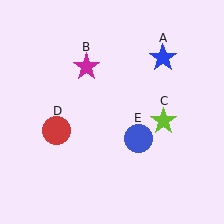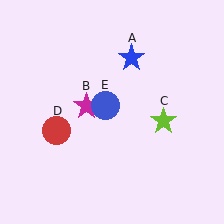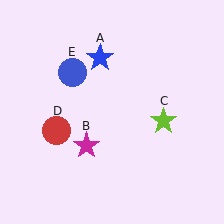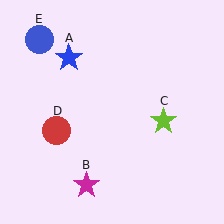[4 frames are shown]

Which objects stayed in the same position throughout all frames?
Lime star (object C) and red circle (object D) remained stationary.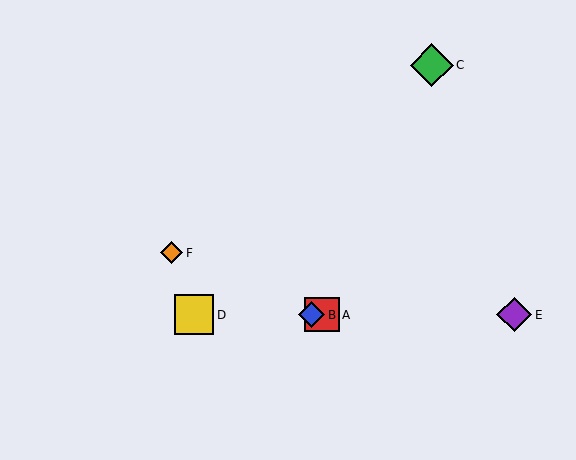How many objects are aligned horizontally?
4 objects (A, B, D, E) are aligned horizontally.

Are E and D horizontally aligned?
Yes, both are at y≈315.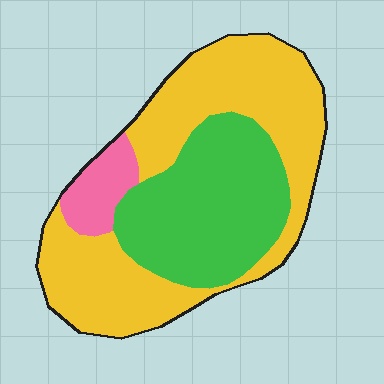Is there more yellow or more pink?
Yellow.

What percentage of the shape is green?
Green covers roughly 35% of the shape.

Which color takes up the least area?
Pink, at roughly 10%.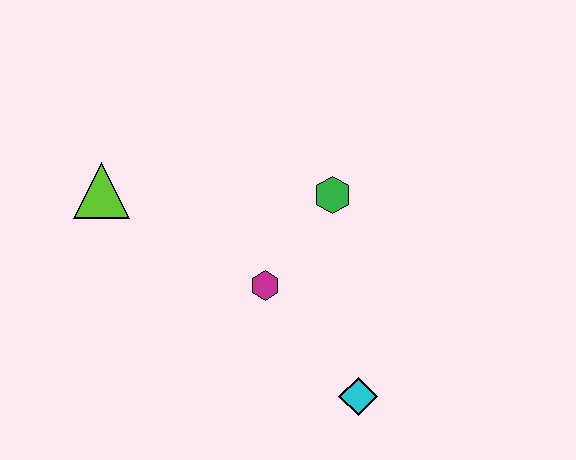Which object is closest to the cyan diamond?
The magenta hexagon is closest to the cyan diamond.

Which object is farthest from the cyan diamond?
The lime triangle is farthest from the cyan diamond.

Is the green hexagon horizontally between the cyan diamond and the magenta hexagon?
Yes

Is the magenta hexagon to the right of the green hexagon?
No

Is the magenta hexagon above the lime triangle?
No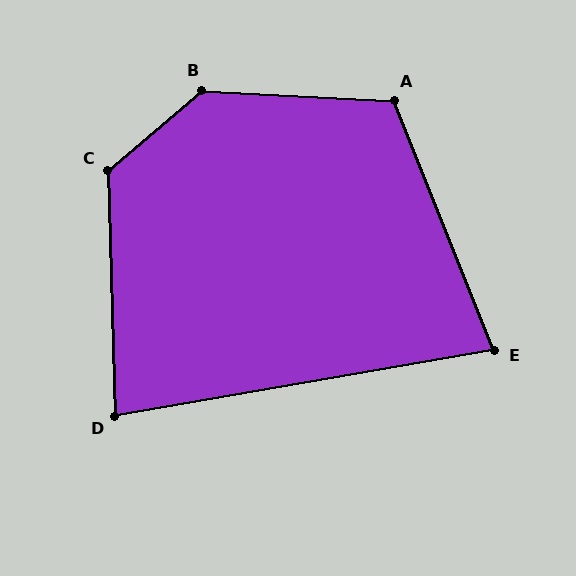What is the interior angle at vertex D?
Approximately 82 degrees (acute).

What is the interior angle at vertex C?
Approximately 129 degrees (obtuse).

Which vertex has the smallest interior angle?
E, at approximately 78 degrees.